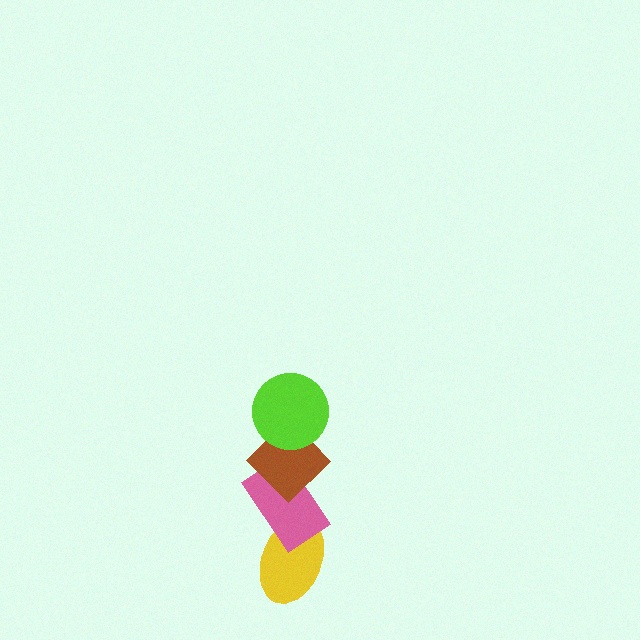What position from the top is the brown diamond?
The brown diamond is 2nd from the top.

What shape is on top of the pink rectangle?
The brown diamond is on top of the pink rectangle.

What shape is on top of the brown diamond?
The lime circle is on top of the brown diamond.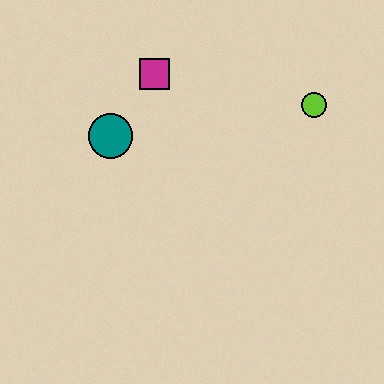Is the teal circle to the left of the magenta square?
Yes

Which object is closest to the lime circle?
The magenta square is closest to the lime circle.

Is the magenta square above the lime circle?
Yes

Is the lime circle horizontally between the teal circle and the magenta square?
No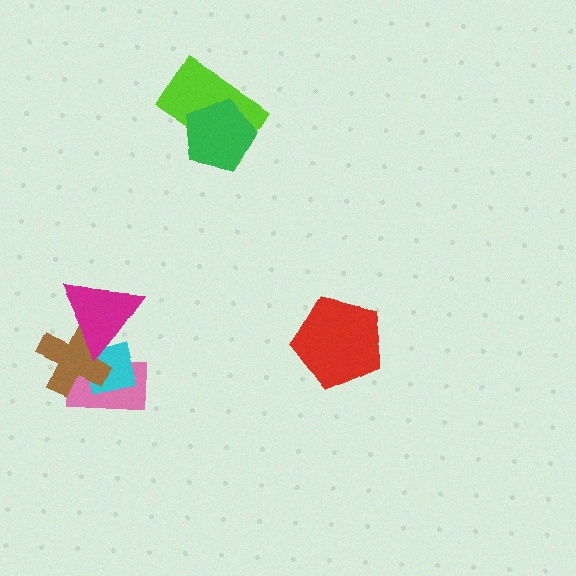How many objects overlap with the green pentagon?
1 object overlaps with the green pentagon.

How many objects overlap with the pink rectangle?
3 objects overlap with the pink rectangle.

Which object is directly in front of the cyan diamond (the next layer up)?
The brown cross is directly in front of the cyan diamond.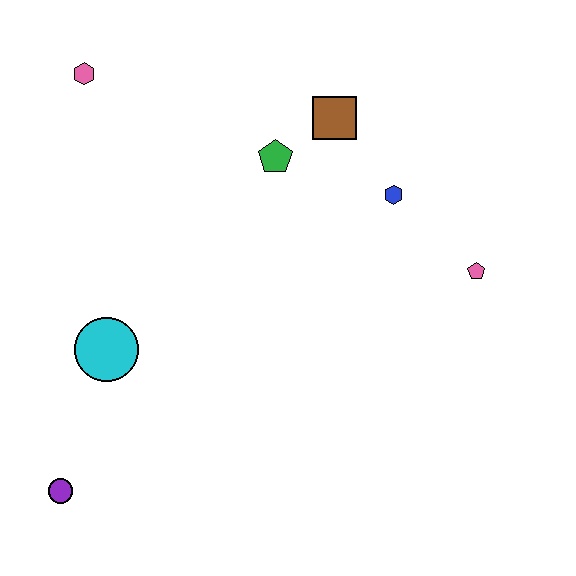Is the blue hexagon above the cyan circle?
Yes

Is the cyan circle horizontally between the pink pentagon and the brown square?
No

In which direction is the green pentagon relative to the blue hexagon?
The green pentagon is to the left of the blue hexagon.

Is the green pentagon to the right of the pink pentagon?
No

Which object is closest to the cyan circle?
The purple circle is closest to the cyan circle.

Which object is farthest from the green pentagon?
The purple circle is farthest from the green pentagon.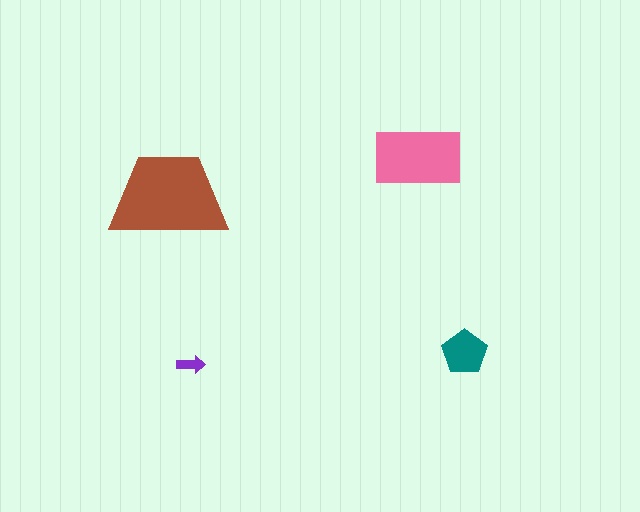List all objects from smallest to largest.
The purple arrow, the teal pentagon, the pink rectangle, the brown trapezoid.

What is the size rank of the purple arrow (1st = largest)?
4th.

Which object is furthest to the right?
The teal pentagon is rightmost.